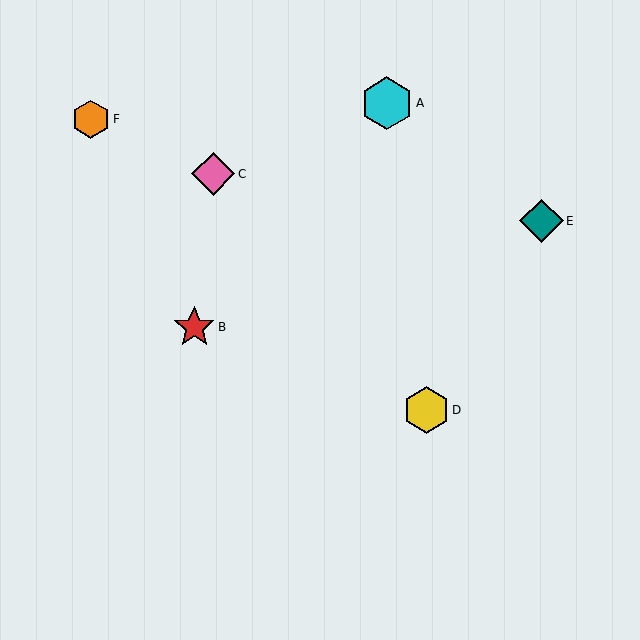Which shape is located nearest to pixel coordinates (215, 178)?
The pink diamond (labeled C) at (213, 174) is nearest to that location.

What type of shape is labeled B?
Shape B is a red star.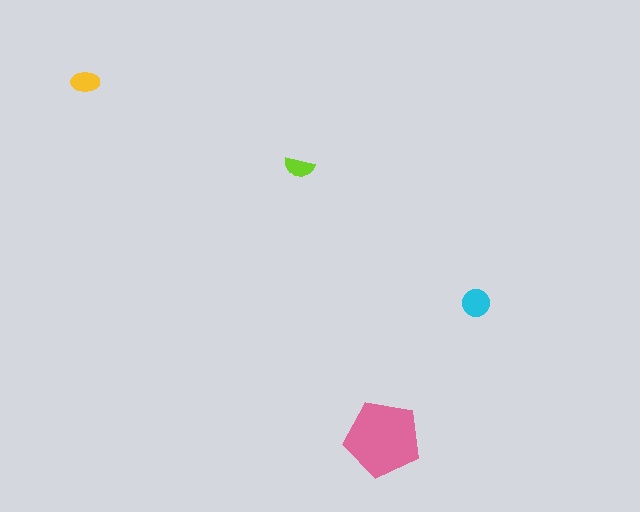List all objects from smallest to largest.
The lime semicircle, the yellow ellipse, the cyan circle, the pink pentagon.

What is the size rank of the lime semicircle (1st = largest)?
4th.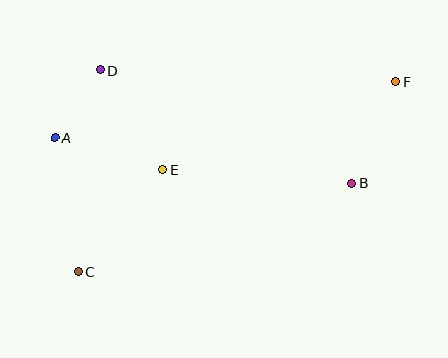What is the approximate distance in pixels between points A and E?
The distance between A and E is approximately 113 pixels.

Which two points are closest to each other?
Points A and D are closest to each other.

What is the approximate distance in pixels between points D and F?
The distance between D and F is approximately 296 pixels.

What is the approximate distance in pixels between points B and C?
The distance between B and C is approximately 288 pixels.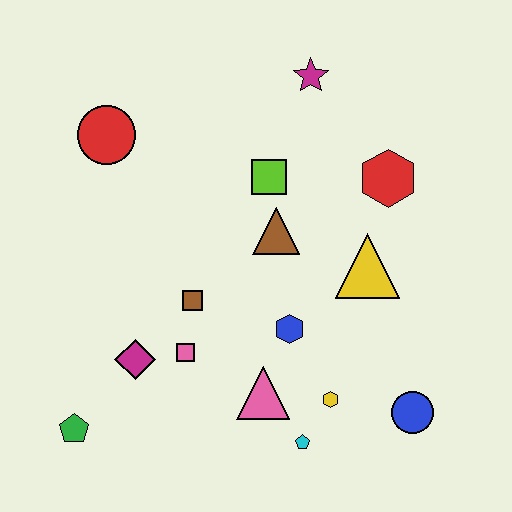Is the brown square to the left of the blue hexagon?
Yes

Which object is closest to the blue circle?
The yellow hexagon is closest to the blue circle.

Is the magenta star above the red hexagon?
Yes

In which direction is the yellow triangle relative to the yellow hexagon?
The yellow triangle is above the yellow hexagon.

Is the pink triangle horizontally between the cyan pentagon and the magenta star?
No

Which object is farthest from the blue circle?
The red circle is farthest from the blue circle.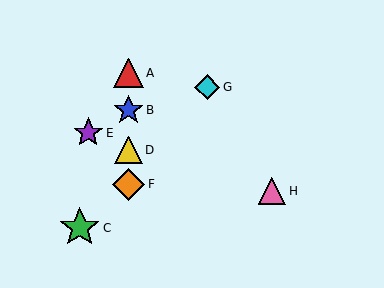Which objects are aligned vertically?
Objects A, B, D, F are aligned vertically.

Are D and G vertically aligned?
No, D is at x≈128 and G is at x≈207.